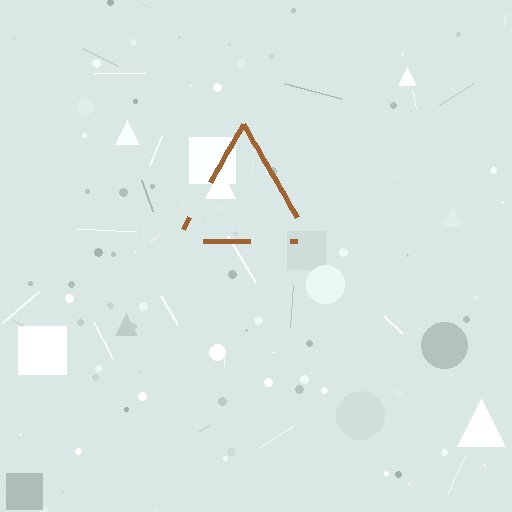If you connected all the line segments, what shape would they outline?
They would outline a triangle.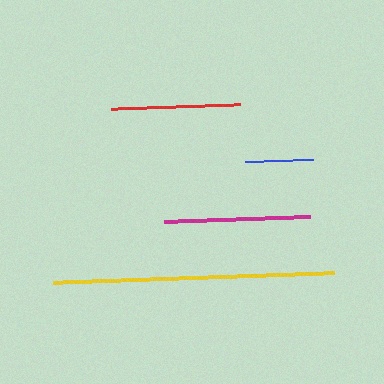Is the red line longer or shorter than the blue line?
The red line is longer than the blue line.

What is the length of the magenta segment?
The magenta segment is approximately 147 pixels long.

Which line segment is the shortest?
The blue line is the shortest at approximately 68 pixels.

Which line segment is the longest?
The yellow line is the longest at approximately 280 pixels.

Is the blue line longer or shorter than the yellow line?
The yellow line is longer than the blue line.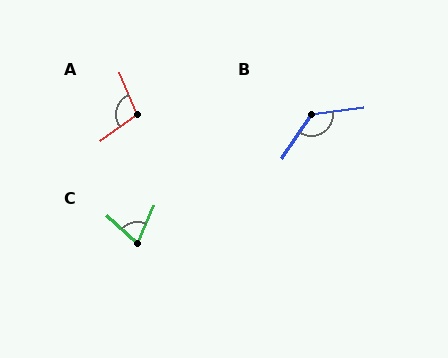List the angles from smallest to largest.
C (72°), A (102°), B (130°).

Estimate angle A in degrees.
Approximately 102 degrees.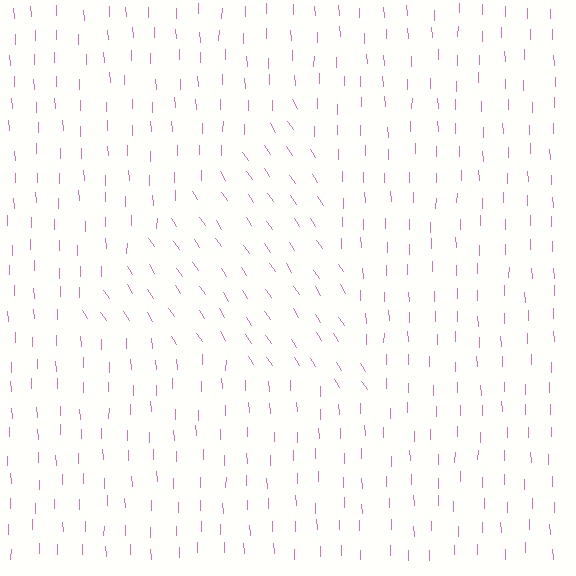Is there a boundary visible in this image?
Yes, there is a texture boundary formed by a change in line orientation.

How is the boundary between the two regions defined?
The boundary is defined purely by a change in line orientation (approximately 32 degrees difference). All lines are the same color and thickness.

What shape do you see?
I see a triangle.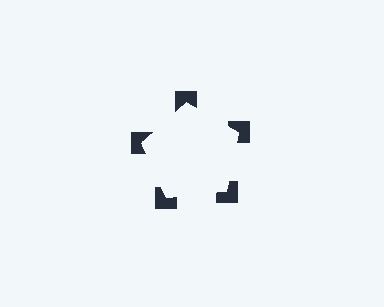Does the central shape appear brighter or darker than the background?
It typically appears slightly brighter than the background, even though no actual brightness change is drawn.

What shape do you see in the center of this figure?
An illusory pentagon — its edges are inferred from the aligned wedge cuts in the notched squares, not physically drawn.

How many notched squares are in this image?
There are 5 — one at each vertex of the illusory pentagon.